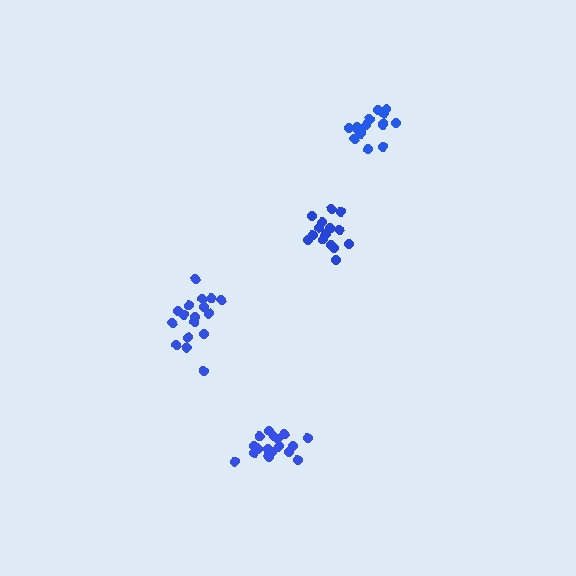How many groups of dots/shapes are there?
There are 4 groups.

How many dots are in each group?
Group 1: 16 dots, Group 2: 17 dots, Group 3: 18 dots, Group 4: 16 dots (67 total).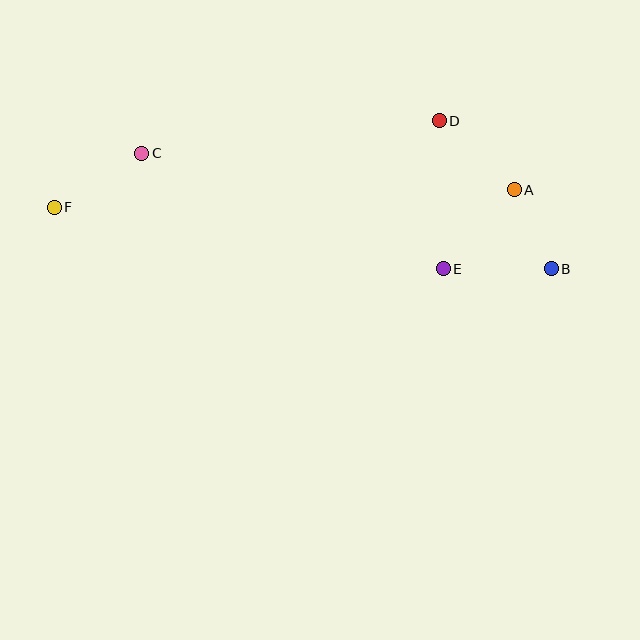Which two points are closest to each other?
Points A and B are closest to each other.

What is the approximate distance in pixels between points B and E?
The distance between B and E is approximately 108 pixels.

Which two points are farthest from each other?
Points B and F are farthest from each other.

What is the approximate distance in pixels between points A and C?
The distance between A and C is approximately 375 pixels.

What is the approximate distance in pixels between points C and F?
The distance between C and F is approximately 103 pixels.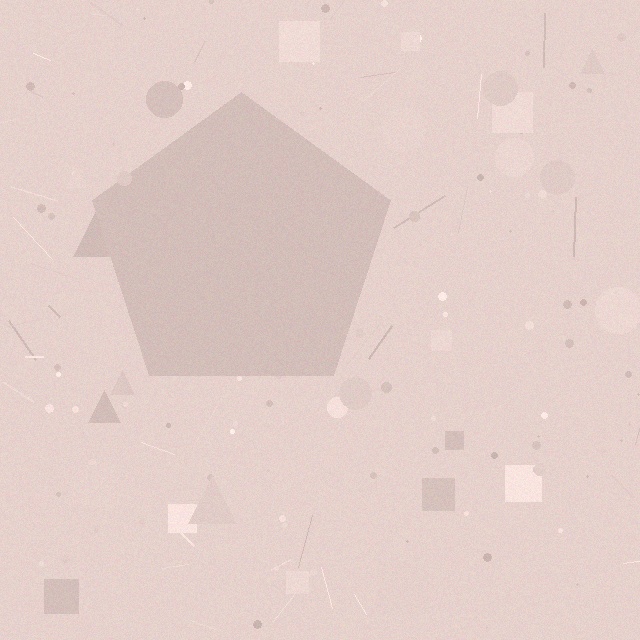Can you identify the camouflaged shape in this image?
The camouflaged shape is a pentagon.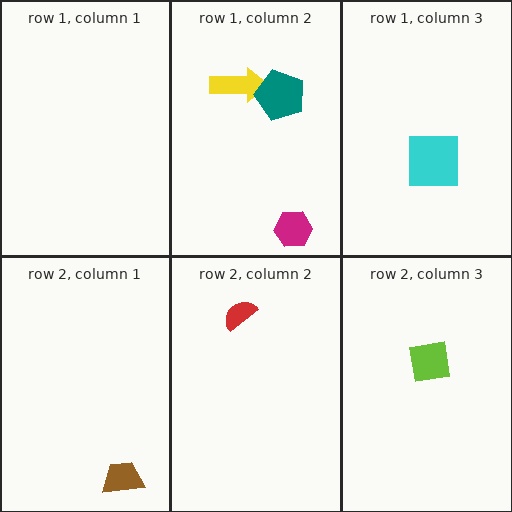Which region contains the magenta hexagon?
The row 1, column 2 region.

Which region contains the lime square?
The row 2, column 3 region.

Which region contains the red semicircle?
The row 2, column 2 region.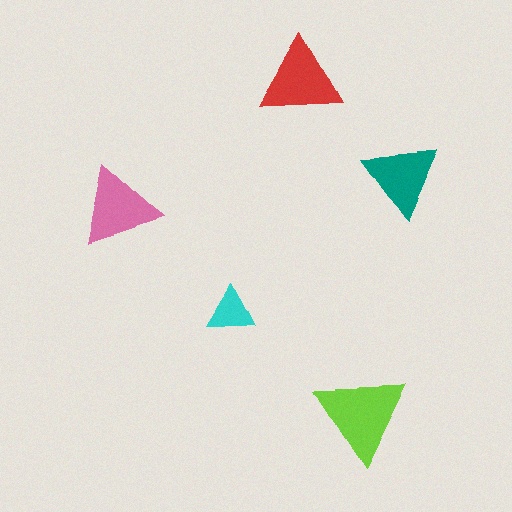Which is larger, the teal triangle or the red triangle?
The red one.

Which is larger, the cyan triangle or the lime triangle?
The lime one.